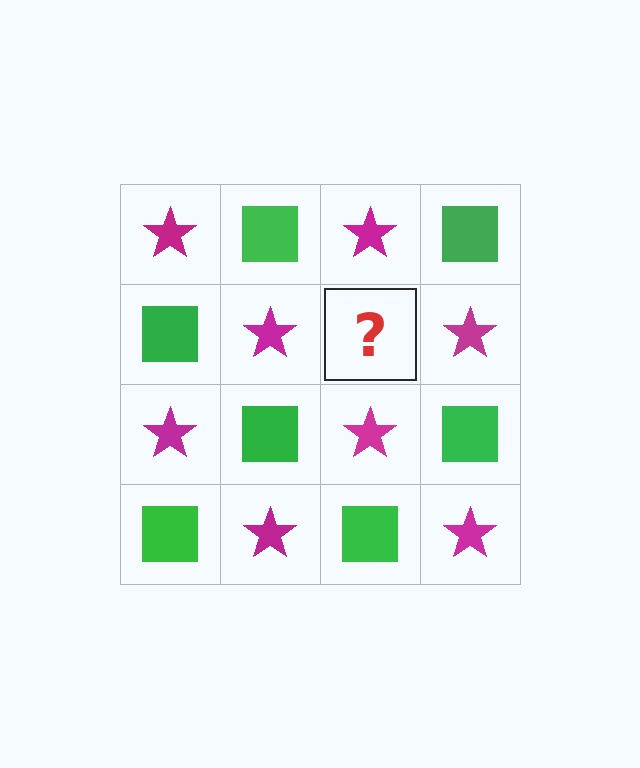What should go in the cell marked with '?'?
The missing cell should contain a green square.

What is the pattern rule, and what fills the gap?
The rule is that it alternates magenta star and green square in a checkerboard pattern. The gap should be filled with a green square.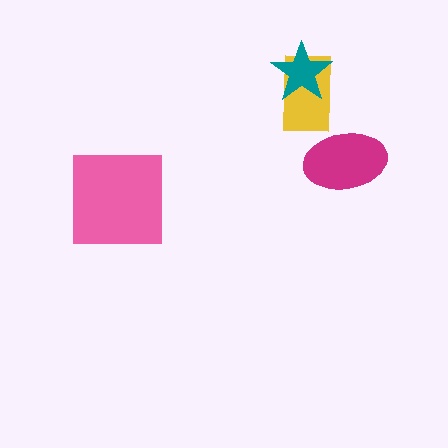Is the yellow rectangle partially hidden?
Yes, it is partially covered by another shape.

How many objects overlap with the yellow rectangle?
1 object overlaps with the yellow rectangle.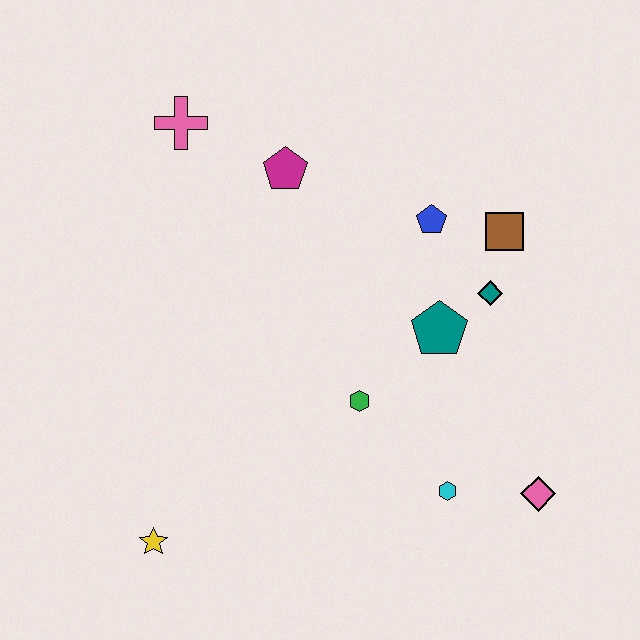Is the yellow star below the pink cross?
Yes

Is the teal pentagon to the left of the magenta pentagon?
No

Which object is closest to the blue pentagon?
The brown square is closest to the blue pentagon.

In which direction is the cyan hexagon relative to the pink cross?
The cyan hexagon is below the pink cross.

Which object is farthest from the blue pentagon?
The yellow star is farthest from the blue pentagon.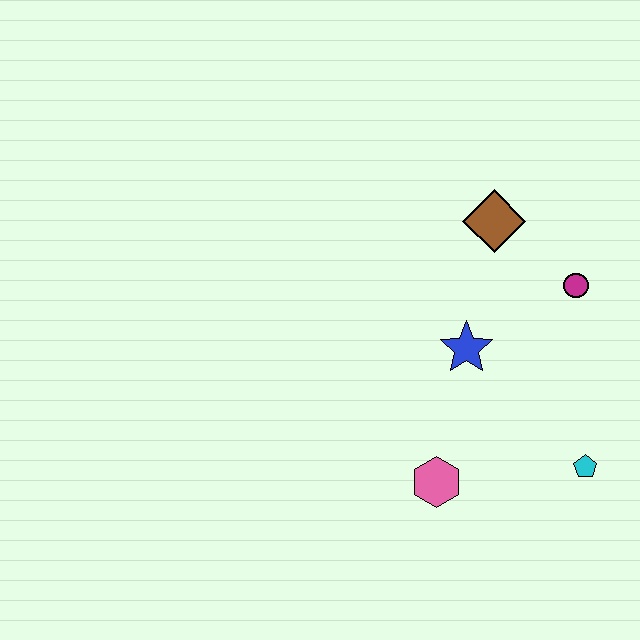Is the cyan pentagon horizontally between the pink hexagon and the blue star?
No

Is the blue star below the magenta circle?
Yes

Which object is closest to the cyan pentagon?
The pink hexagon is closest to the cyan pentagon.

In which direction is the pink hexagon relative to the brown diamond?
The pink hexagon is below the brown diamond.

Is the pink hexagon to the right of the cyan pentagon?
No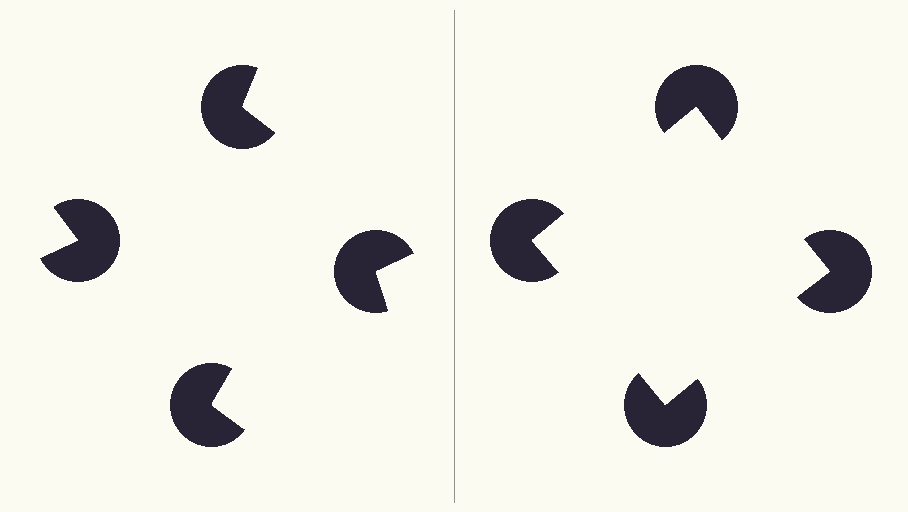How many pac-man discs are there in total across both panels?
8 — 4 on each side.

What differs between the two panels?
The pac-man discs are positioned identically on both sides; only the wedge orientations differ. On the right they align to a square; on the left they are misaligned.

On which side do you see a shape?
An illusory square appears on the right side. On the left side the wedge cuts are rotated, so no coherent shape forms.